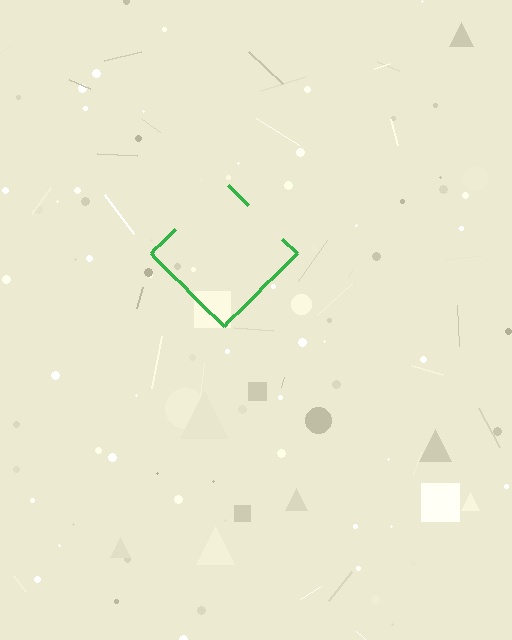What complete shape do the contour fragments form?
The contour fragments form a diamond.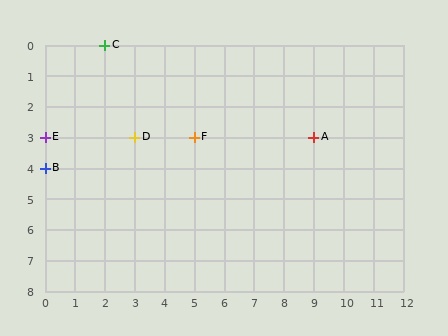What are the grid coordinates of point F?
Point F is at grid coordinates (5, 3).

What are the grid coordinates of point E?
Point E is at grid coordinates (0, 3).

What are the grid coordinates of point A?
Point A is at grid coordinates (9, 3).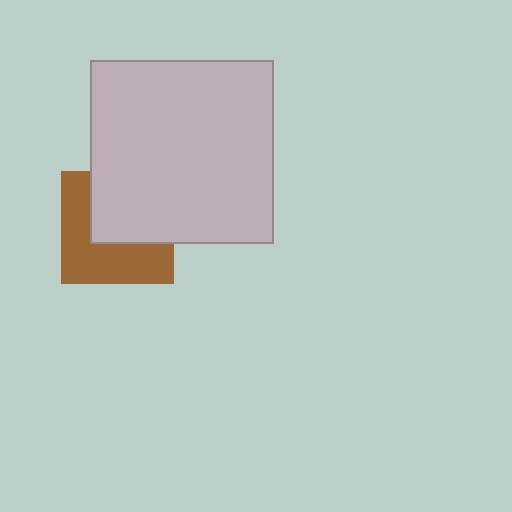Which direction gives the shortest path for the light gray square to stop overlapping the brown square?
Moving toward the upper-right gives the shortest separation.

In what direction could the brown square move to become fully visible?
The brown square could move toward the lower-left. That would shift it out from behind the light gray square entirely.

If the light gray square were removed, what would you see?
You would see the complete brown square.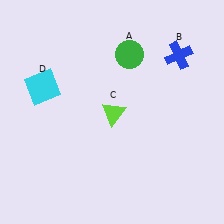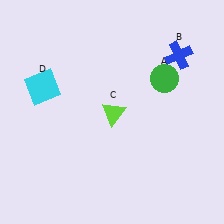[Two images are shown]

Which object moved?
The green circle (A) moved right.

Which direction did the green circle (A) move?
The green circle (A) moved right.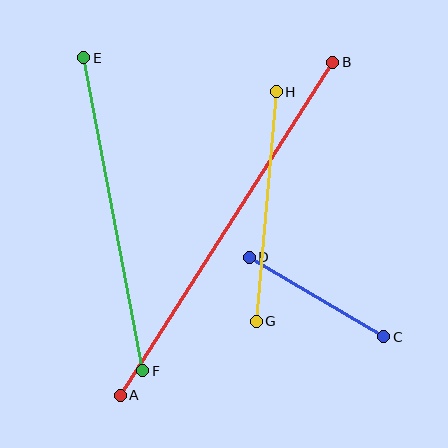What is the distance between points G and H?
The distance is approximately 231 pixels.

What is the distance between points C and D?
The distance is approximately 157 pixels.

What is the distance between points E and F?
The distance is approximately 319 pixels.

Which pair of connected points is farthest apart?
Points A and B are farthest apart.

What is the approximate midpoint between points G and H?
The midpoint is at approximately (266, 206) pixels.